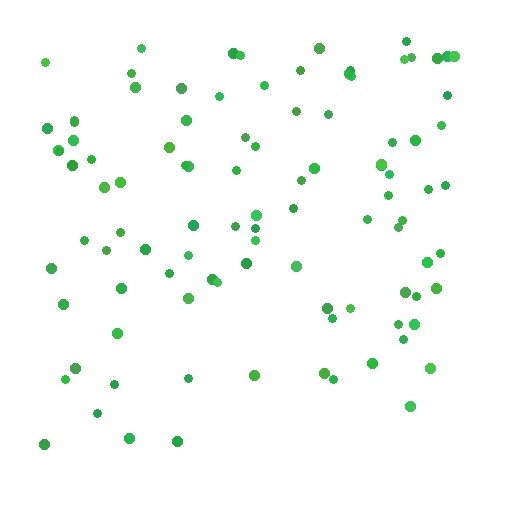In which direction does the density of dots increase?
From bottom to top, with the top side densest.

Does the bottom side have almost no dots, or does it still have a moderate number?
Still a moderate number, just noticeably fewer than the top.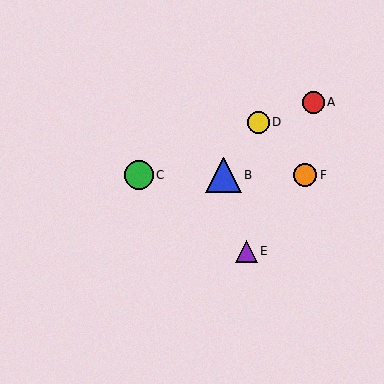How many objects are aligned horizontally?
3 objects (B, C, F) are aligned horizontally.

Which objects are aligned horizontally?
Objects B, C, F are aligned horizontally.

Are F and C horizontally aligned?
Yes, both are at y≈175.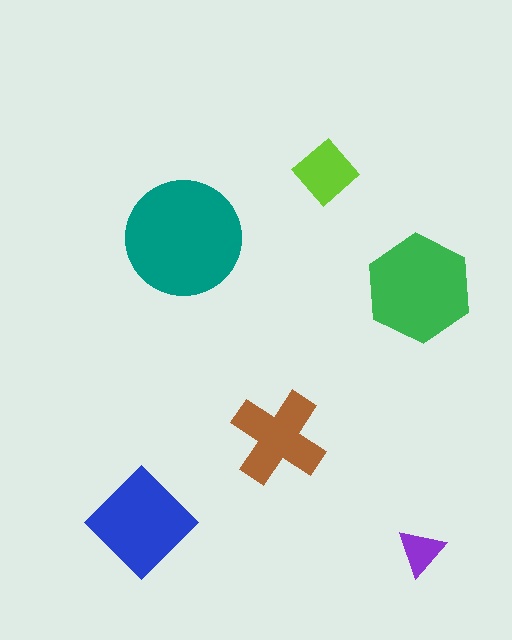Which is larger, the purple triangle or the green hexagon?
The green hexagon.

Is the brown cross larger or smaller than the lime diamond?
Larger.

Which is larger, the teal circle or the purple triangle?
The teal circle.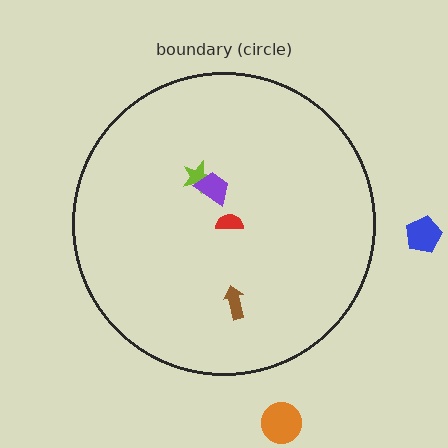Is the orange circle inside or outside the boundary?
Outside.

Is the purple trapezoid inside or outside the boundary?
Inside.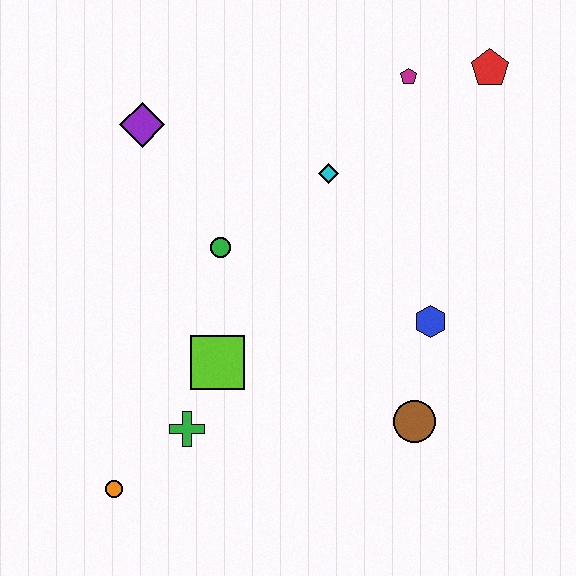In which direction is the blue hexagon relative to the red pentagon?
The blue hexagon is below the red pentagon.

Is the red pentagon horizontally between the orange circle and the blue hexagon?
No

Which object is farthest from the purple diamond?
The brown circle is farthest from the purple diamond.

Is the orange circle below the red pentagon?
Yes